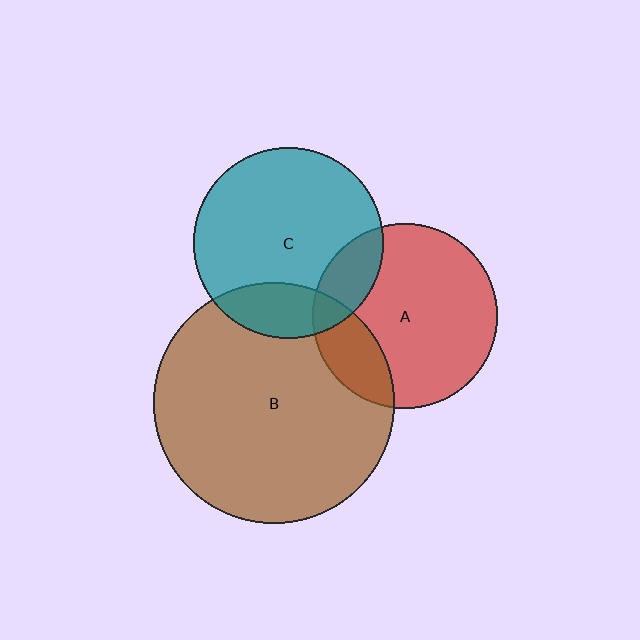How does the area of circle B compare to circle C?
Approximately 1.6 times.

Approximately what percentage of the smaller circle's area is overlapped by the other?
Approximately 20%.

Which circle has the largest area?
Circle B (brown).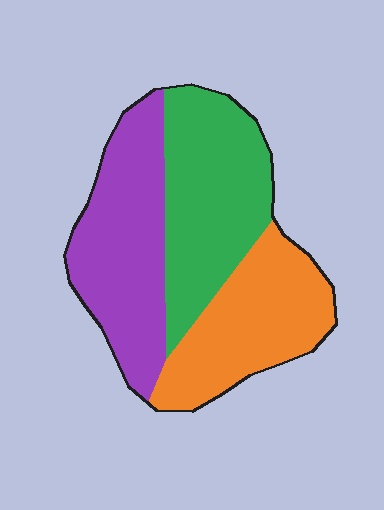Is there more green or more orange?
Green.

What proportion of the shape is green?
Green covers around 35% of the shape.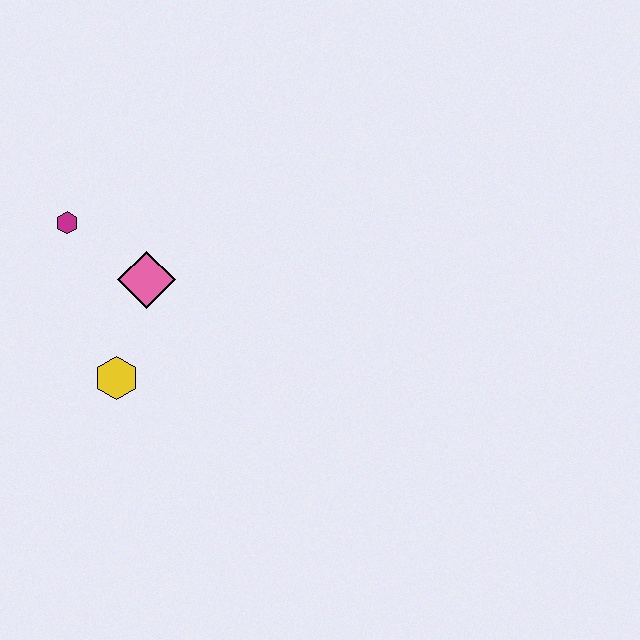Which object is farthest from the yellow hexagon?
The magenta hexagon is farthest from the yellow hexagon.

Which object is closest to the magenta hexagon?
The pink diamond is closest to the magenta hexagon.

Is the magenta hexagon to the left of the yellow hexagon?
Yes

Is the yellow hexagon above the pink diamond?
No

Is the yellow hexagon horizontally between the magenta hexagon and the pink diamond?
Yes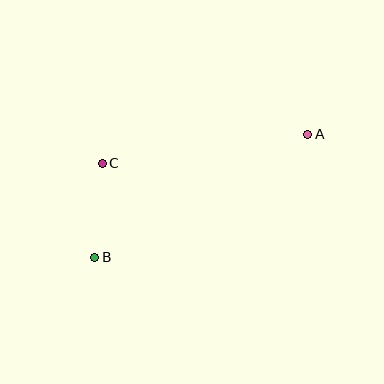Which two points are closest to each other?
Points B and C are closest to each other.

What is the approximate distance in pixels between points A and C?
The distance between A and C is approximately 208 pixels.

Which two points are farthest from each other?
Points A and B are farthest from each other.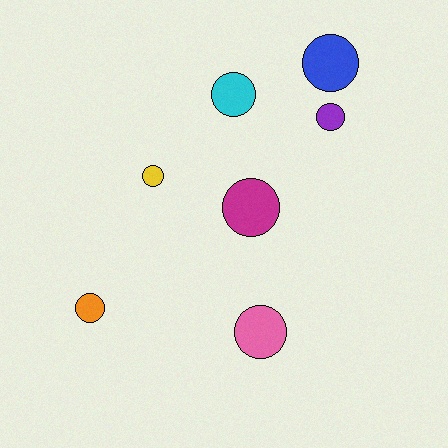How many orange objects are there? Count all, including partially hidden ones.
There is 1 orange object.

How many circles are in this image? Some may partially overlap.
There are 7 circles.